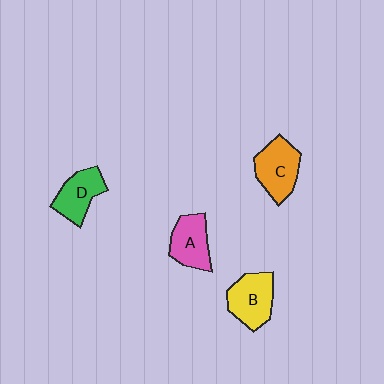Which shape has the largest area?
Shape C (orange).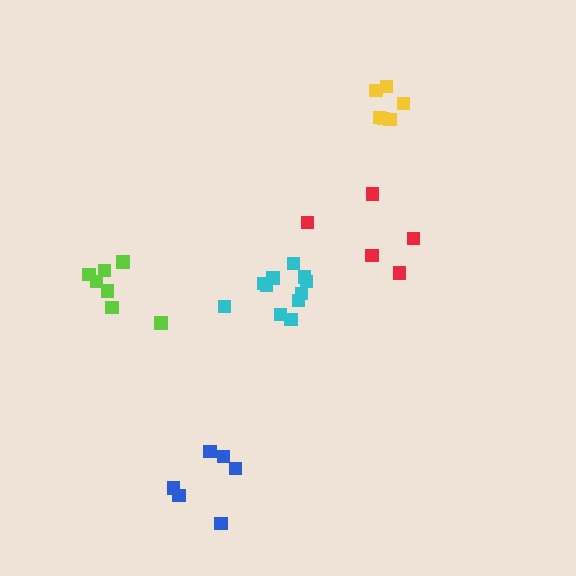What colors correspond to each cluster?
The clusters are colored: red, lime, cyan, blue, yellow.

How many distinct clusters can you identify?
There are 5 distinct clusters.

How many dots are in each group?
Group 1: 5 dots, Group 2: 7 dots, Group 3: 11 dots, Group 4: 6 dots, Group 5: 6 dots (35 total).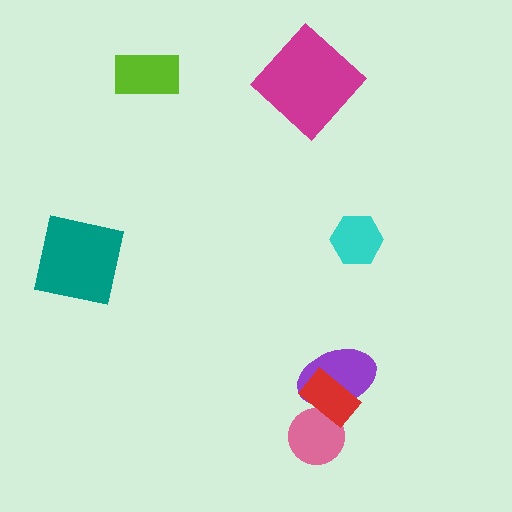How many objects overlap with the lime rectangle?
0 objects overlap with the lime rectangle.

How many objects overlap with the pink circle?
1 object overlaps with the pink circle.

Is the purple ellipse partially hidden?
Yes, it is partially covered by another shape.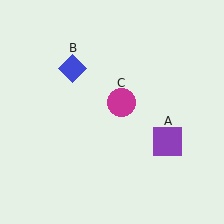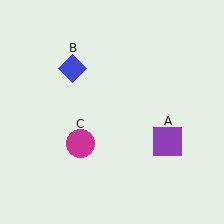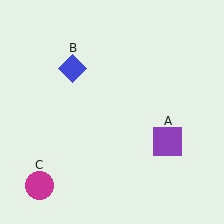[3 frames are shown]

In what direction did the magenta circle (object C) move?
The magenta circle (object C) moved down and to the left.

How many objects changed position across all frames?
1 object changed position: magenta circle (object C).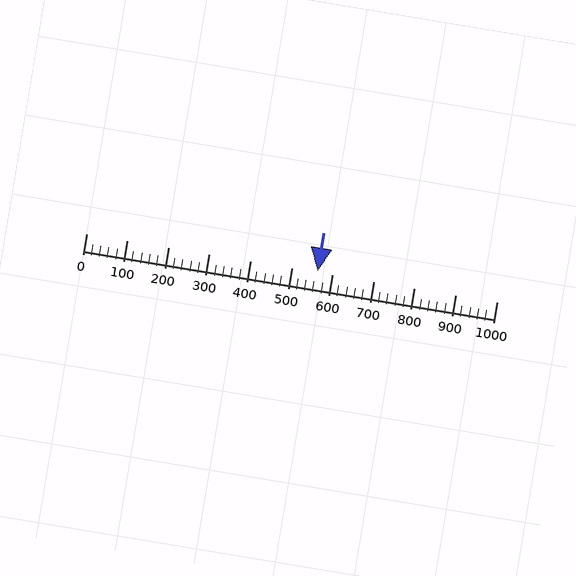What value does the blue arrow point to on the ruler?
The blue arrow points to approximately 564.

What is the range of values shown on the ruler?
The ruler shows values from 0 to 1000.